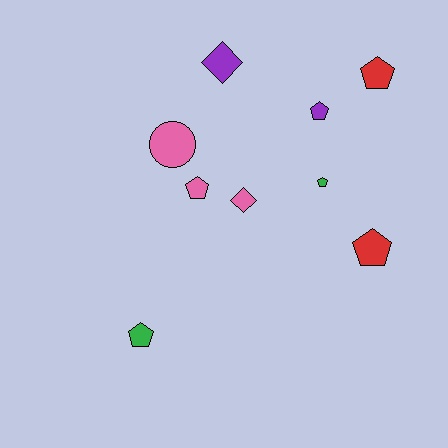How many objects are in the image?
There are 9 objects.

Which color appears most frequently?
Pink, with 3 objects.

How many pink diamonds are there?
There is 1 pink diamond.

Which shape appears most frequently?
Pentagon, with 6 objects.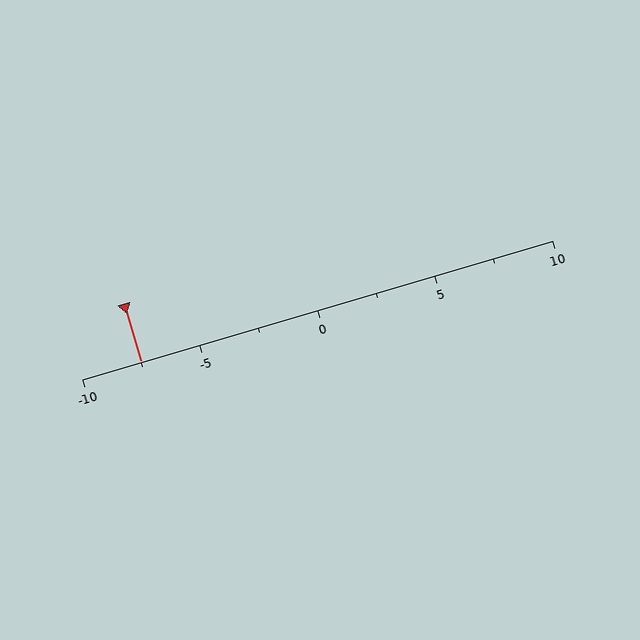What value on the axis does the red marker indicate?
The marker indicates approximately -7.5.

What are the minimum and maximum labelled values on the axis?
The axis runs from -10 to 10.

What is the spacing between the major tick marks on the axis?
The major ticks are spaced 5 apart.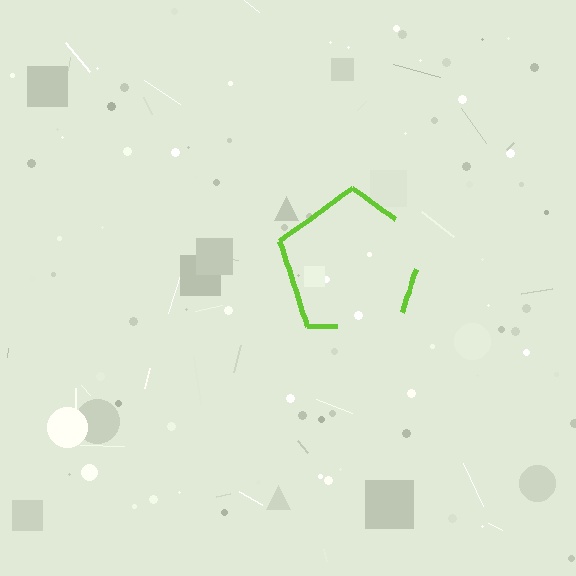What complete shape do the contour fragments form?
The contour fragments form a pentagon.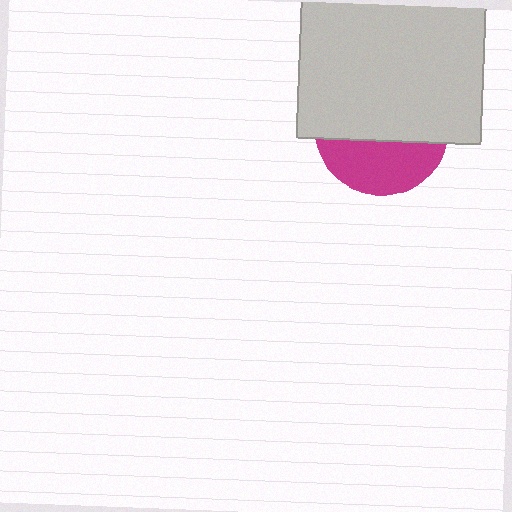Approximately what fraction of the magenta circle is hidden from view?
Roughly 62% of the magenta circle is hidden behind the light gray square.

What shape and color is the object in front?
The object in front is a light gray square.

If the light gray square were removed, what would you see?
You would see the complete magenta circle.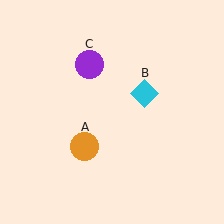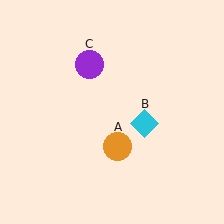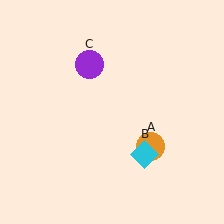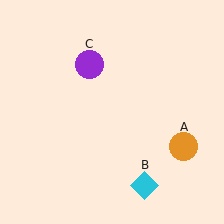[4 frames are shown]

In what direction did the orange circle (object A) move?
The orange circle (object A) moved right.